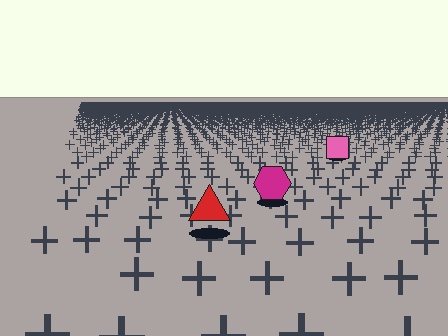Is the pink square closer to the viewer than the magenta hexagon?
No. The magenta hexagon is closer — you can tell from the texture gradient: the ground texture is coarser near it.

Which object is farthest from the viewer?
The pink square is farthest from the viewer. It appears smaller and the ground texture around it is denser.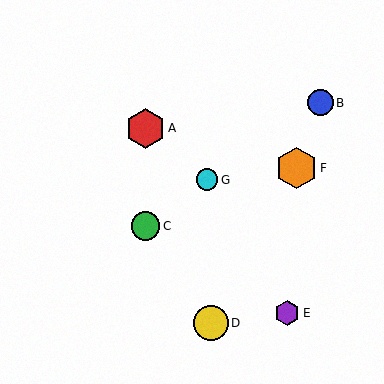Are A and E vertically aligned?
No, A is at x≈146 and E is at x≈287.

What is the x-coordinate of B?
Object B is at x≈320.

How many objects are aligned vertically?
2 objects (A, C) are aligned vertically.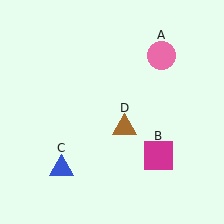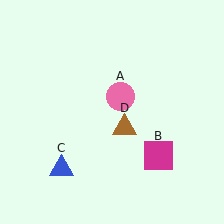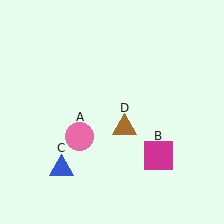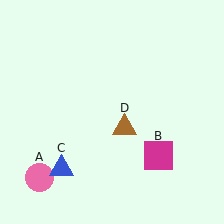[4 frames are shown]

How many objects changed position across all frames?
1 object changed position: pink circle (object A).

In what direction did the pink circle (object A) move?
The pink circle (object A) moved down and to the left.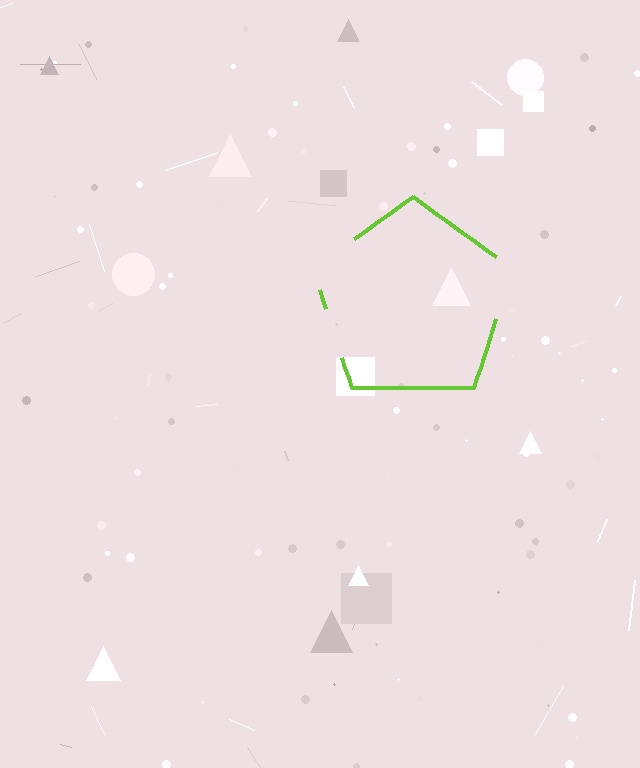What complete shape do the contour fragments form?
The contour fragments form a pentagon.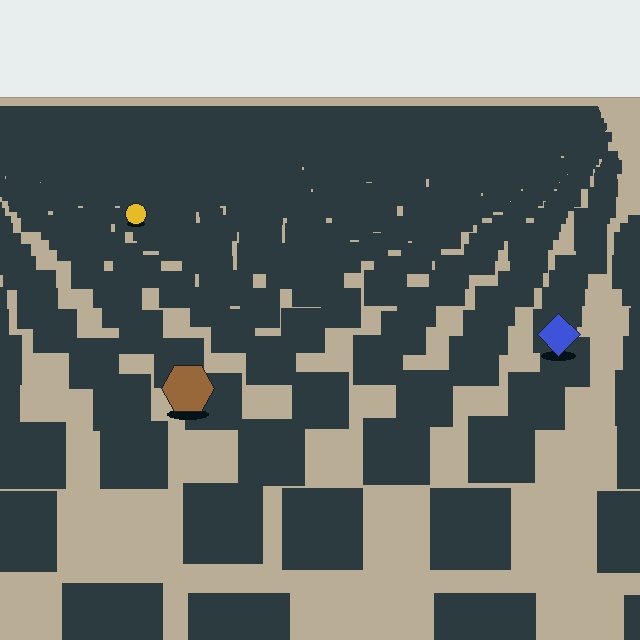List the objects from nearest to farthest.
From nearest to farthest: the brown hexagon, the blue diamond, the yellow circle.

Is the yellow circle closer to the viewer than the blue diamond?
No. The blue diamond is closer — you can tell from the texture gradient: the ground texture is coarser near it.